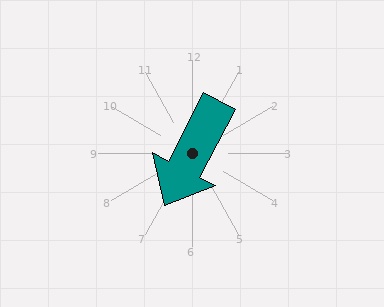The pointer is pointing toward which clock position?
Roughly 7 o'clock.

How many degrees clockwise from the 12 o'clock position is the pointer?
Approximately 208 degrees.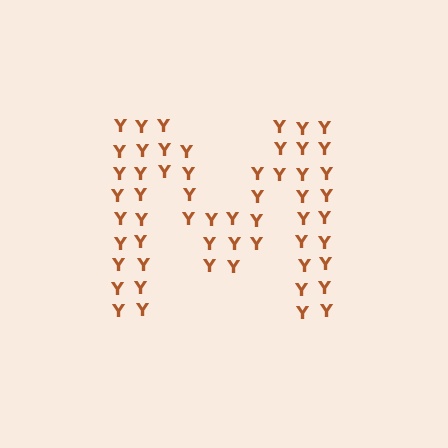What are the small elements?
The small elements are letter Y's.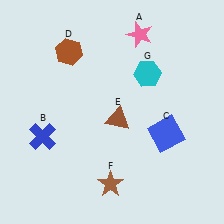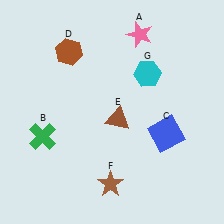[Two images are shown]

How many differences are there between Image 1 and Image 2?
There is 1 difference between the two images.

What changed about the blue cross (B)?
In Image 1, B is blue. In Image 2, it changed to green.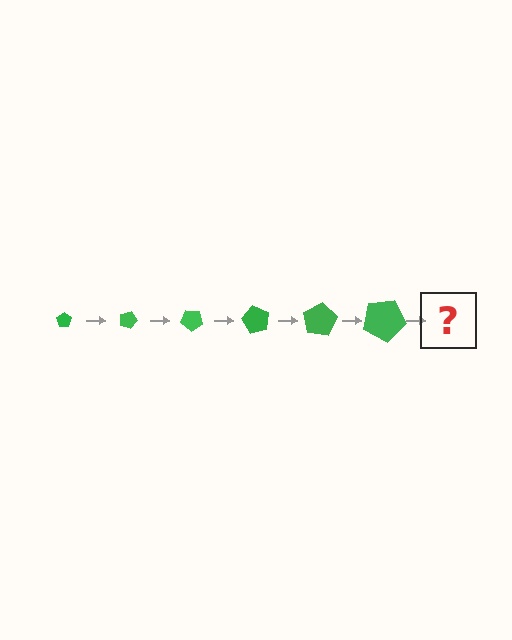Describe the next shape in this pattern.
It should be a pentagon, larger than the previous one and rotated 120 degrees from the start.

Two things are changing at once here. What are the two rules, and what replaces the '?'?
The two rules are that the pentagon grows larger each step and it rotates 20 degrees each step. The '?' should be a pentagon, larger than the previous one and rotated 120 degrees from the start.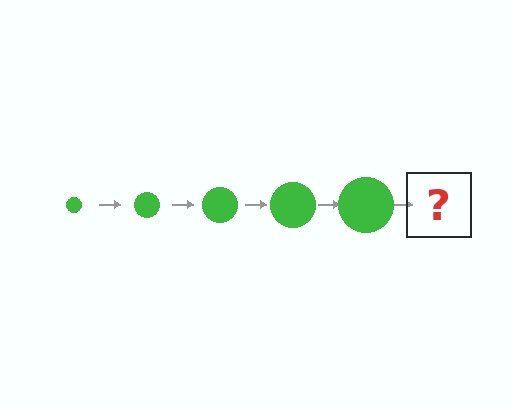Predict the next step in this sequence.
The next step is a green circle, larger than the previous one.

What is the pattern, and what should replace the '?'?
The pattern is that the circle gets progressively larger each step. The '?' should be a green circle, larger than the previous one.